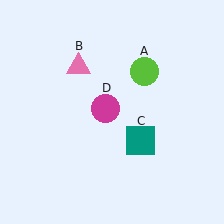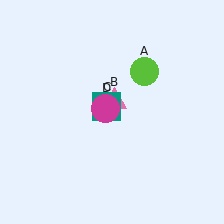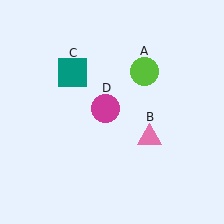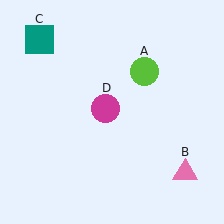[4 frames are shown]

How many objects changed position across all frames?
2 objects changed position: pink triangle (object B), teal square (object C).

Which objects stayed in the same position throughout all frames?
Lime circle (object A) and magenta circle (object D) remained stationary.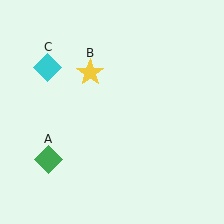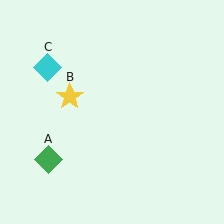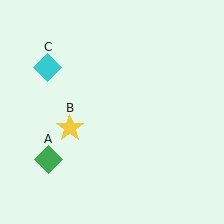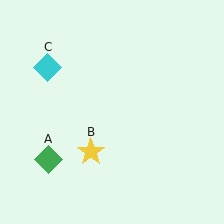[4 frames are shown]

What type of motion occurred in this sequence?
The yellow star (object B) rotated counterclockwise around the center of the scene.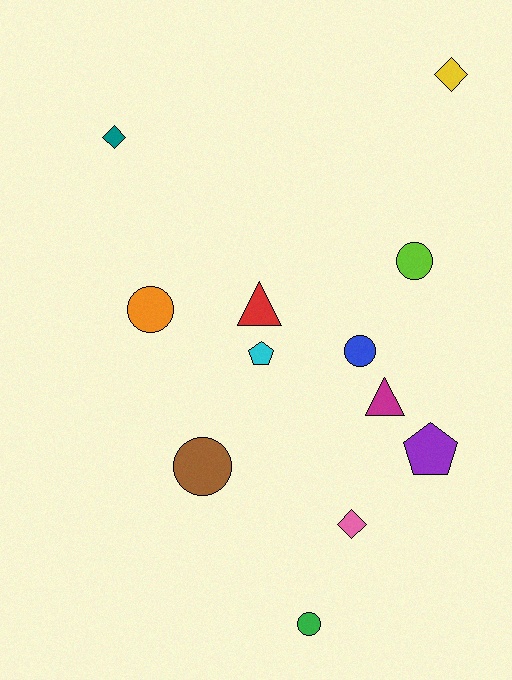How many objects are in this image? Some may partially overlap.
There are 12 objects.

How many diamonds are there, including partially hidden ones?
There are 3 diamonds.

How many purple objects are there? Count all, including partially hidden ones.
There is 1 purple object.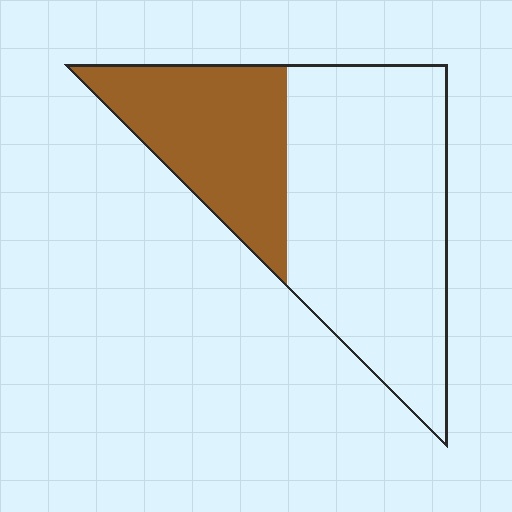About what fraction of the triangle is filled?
About one third (1/3).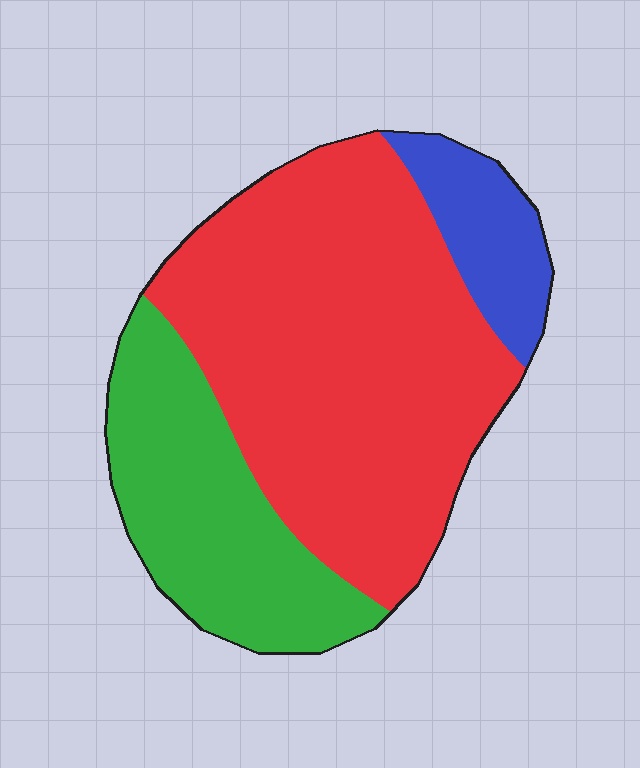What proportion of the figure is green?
Green covers 28% of the figure.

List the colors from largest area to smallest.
From largest to smallest: red, green, blue.